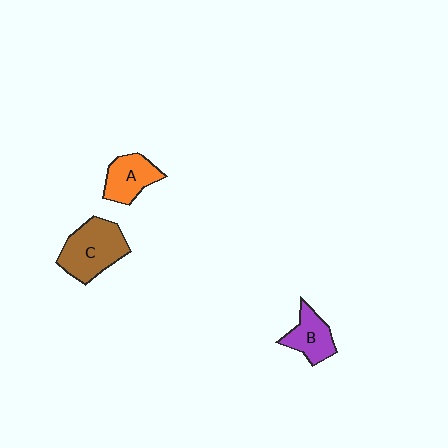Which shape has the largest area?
Shape C (brown).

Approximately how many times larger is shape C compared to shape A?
Approximately 1.5 times.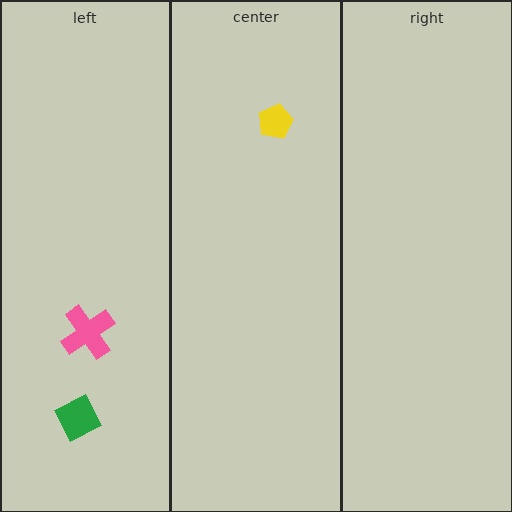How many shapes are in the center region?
1.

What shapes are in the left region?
The green square, the pink cross.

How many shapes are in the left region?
2.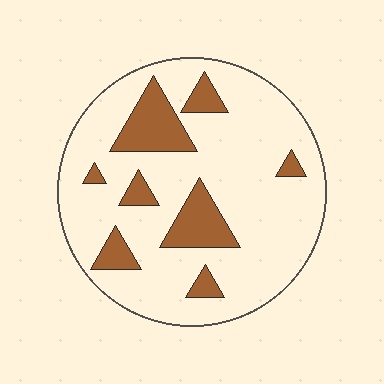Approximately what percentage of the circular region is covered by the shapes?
Approximately 20%.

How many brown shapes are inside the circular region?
8.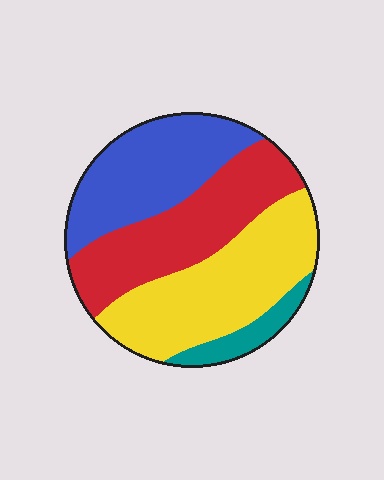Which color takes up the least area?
Teal, at roughly 5%.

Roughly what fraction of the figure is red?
Red covers around 30% of the figure.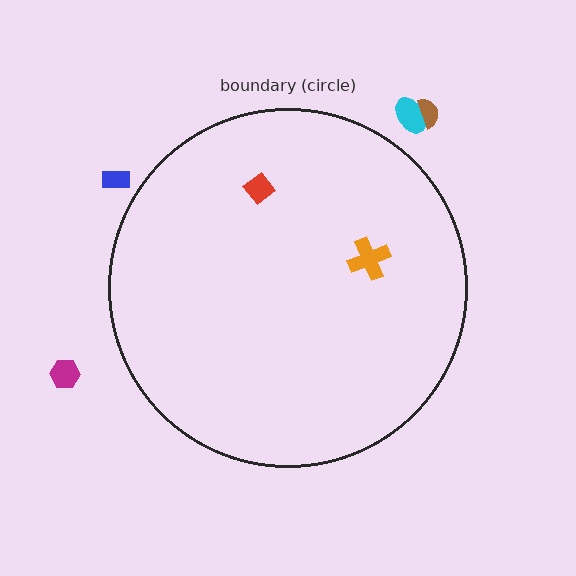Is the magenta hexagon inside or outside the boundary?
Outside.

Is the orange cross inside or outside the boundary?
Inside.